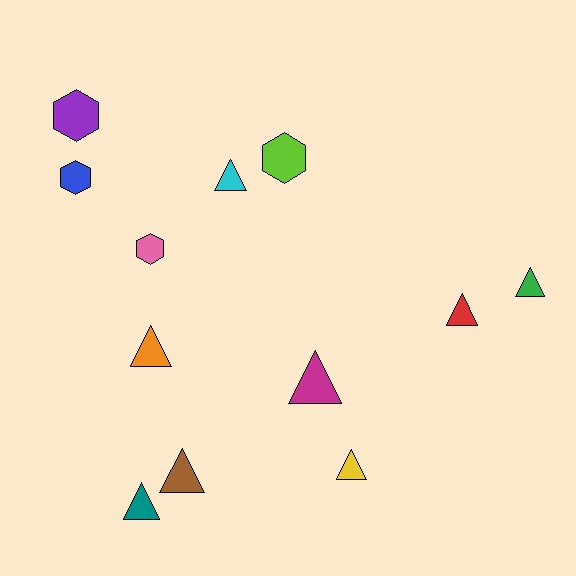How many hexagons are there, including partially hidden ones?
There are 4 hexagons.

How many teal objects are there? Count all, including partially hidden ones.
There is 1 teal object.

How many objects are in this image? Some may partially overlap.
There are 12 objects.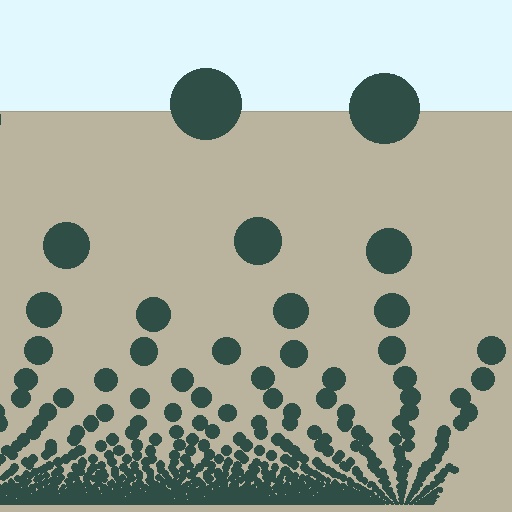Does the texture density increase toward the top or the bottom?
Density increases toward the bottom.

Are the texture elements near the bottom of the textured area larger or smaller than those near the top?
Smaller. The gradient is inverted — elements near the bottom are smaller and denser.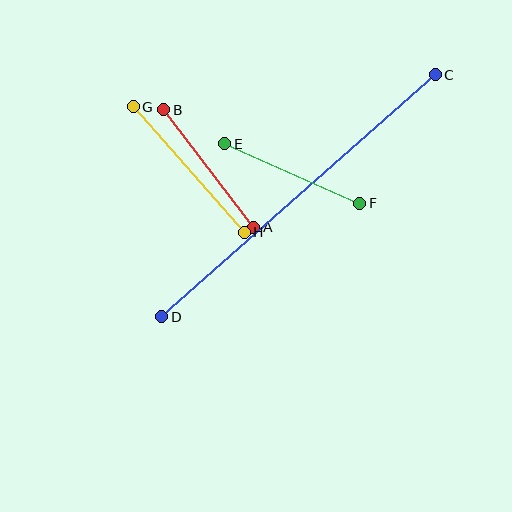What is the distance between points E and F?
The distance is approximately 147 pixels.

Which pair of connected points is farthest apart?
Points C and D are farthest apart.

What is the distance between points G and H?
The distance is approximately 167 pixels.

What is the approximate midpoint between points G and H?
The midpoint is at approximately (189, 170) pixels.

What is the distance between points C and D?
The distance is approximately 365 pixels.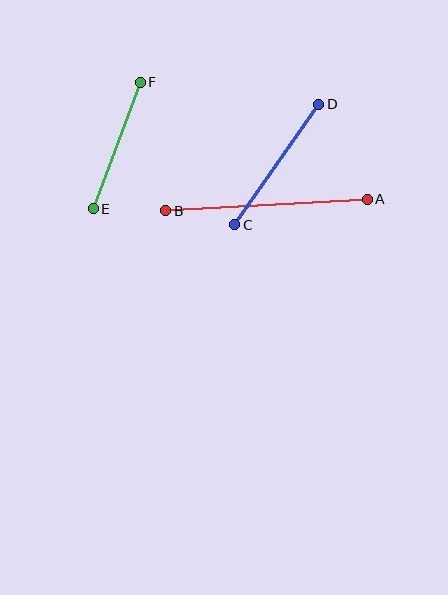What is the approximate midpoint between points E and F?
The midpoint is at approximately (117, 146) pixels.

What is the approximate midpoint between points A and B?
The midpoint is at approximately (266, 205) pixels.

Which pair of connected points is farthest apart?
Points A and B are farthest apart.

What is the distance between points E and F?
The distance is approximately 135 pixels.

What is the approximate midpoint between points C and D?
The midpoint is at approximately (277, 165) pixels.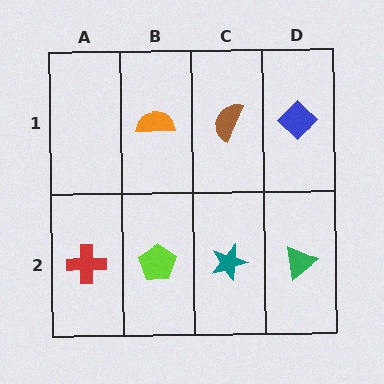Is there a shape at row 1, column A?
No, that cell is empty.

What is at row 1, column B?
An orange semicircle.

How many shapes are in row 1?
3 shapes.